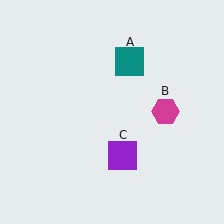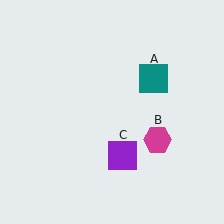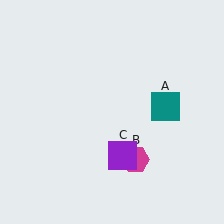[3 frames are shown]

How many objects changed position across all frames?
2 objects changed position: teal square (object A), magenta hexagon (object B).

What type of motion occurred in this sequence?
The teal square (object A), magenta hexagon (object B) rotated clockwise around the center of the scene.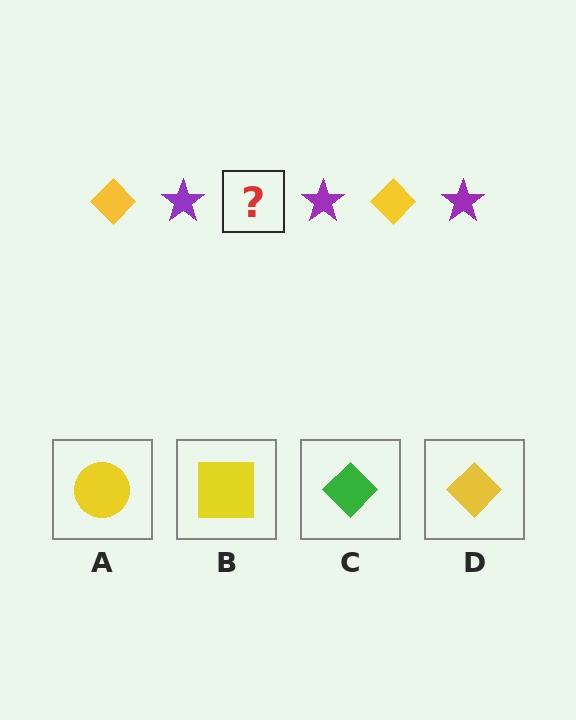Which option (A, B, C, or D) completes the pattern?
D.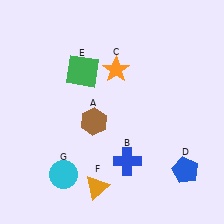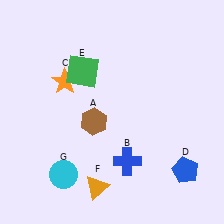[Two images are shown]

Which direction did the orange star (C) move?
The orange star (C) moved left.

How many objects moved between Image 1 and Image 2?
1 object moved between the two images.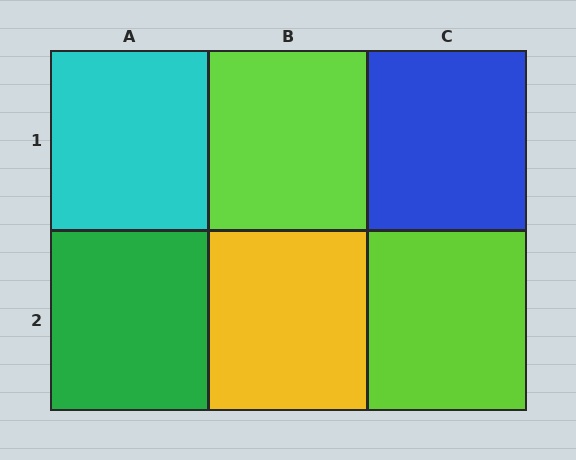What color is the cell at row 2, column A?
Green.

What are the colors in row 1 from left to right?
Cyan, lime, blue.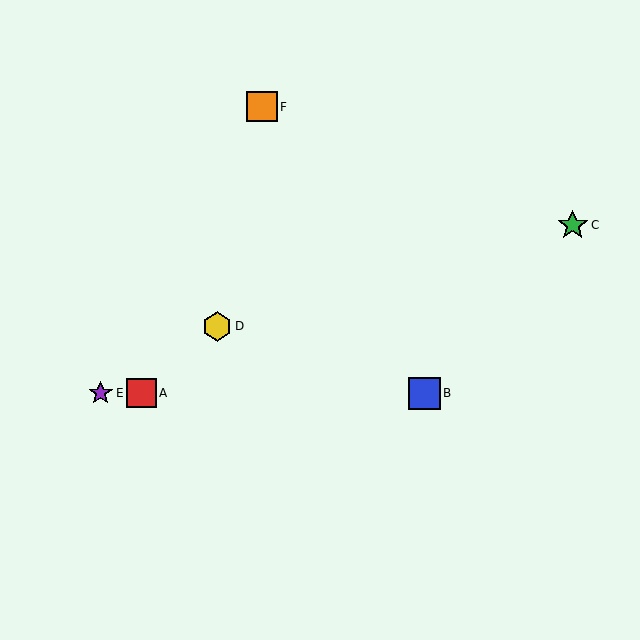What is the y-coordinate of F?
Object F is at y≈107.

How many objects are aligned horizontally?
3 objects (A, B, E) are aligned horizontally.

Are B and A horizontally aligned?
Yes, both are at y≈393.